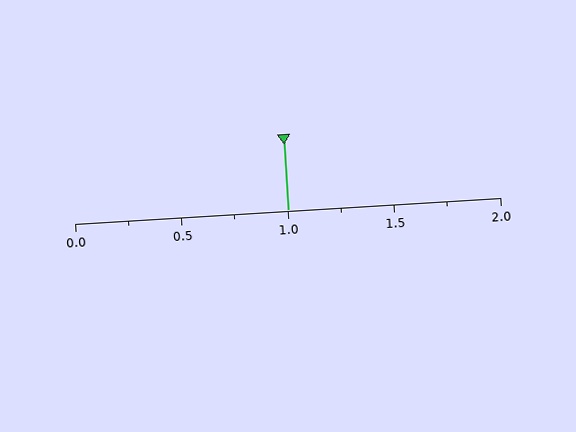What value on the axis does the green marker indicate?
The marker indicates approximately 1.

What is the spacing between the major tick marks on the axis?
The major ticks are spaced 0.5 apart.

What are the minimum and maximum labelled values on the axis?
The axis runs from 0.0 to 2.0.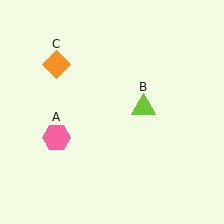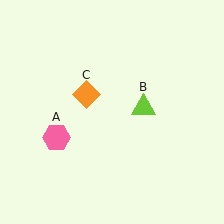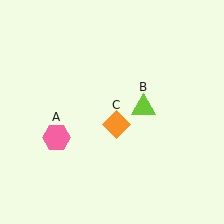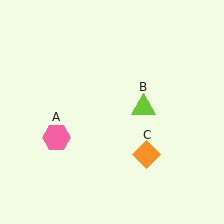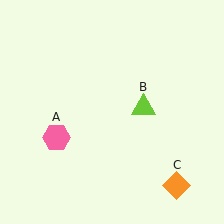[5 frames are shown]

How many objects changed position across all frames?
1 object changed position: orange diamond (object C).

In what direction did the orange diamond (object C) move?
The orange diamond (object C) moved down and to the right.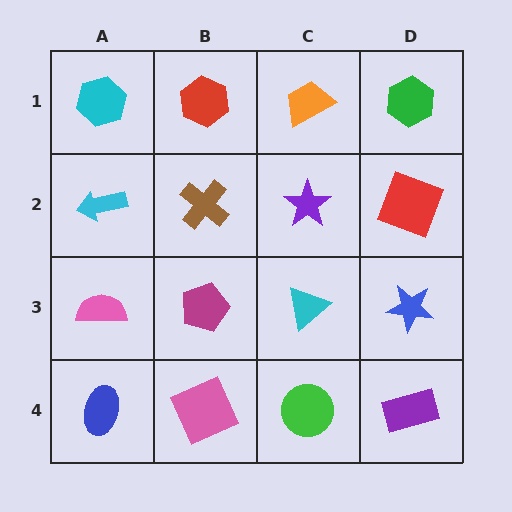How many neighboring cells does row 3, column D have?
3.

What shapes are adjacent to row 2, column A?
A cyan hexagon (row 1, column A), a pink semicircle (row 3, column A), a brown cross (row 2, column B).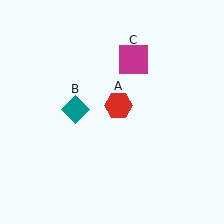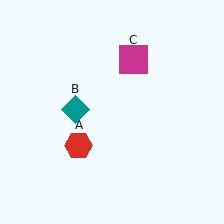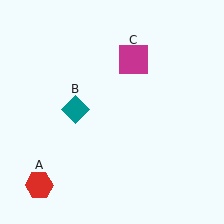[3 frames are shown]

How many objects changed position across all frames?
1 object changed position: red hexagon (object A).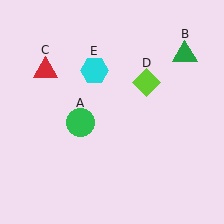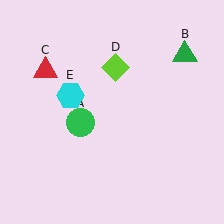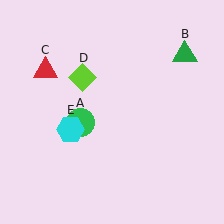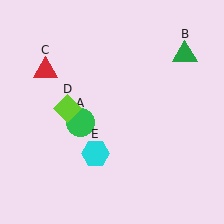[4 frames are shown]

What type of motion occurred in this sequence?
The lime diamond (object D), cyan hexagon (object E) rotated counterclockwise around the center of the scene.